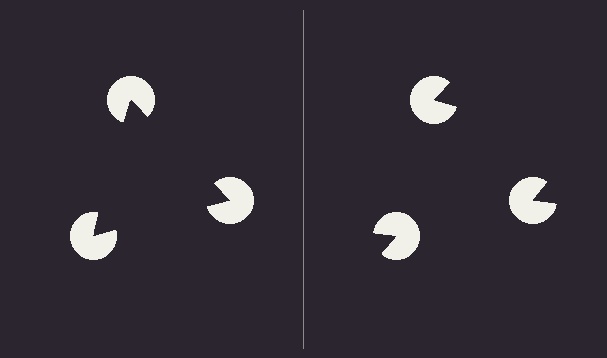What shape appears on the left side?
An illusory triangle.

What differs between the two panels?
The pac-man discs are positioned identically on both sides; only the wedge orientations differ. On the left they align to a triangle; on the right they are misaligned.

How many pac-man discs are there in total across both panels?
6 — 3 on each side.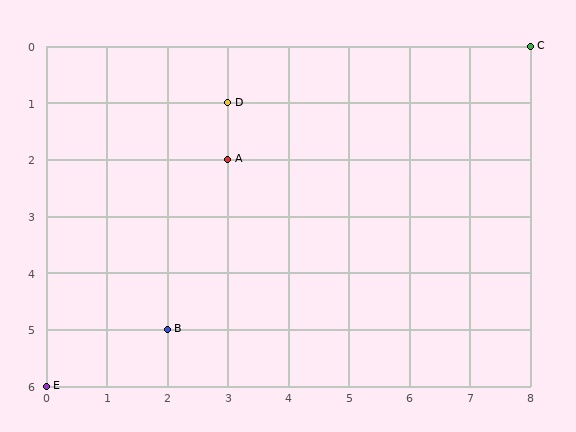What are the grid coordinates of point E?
Point E is at grid coordinates (0, 6).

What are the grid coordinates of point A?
Point A is at grid coordinates (3, 2).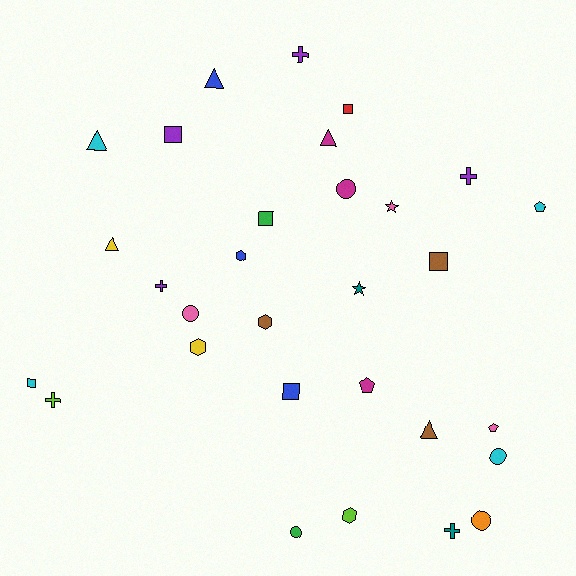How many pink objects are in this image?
There are 3 pink objects.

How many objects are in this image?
There are 30 objects.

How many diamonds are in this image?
There are no diamonds.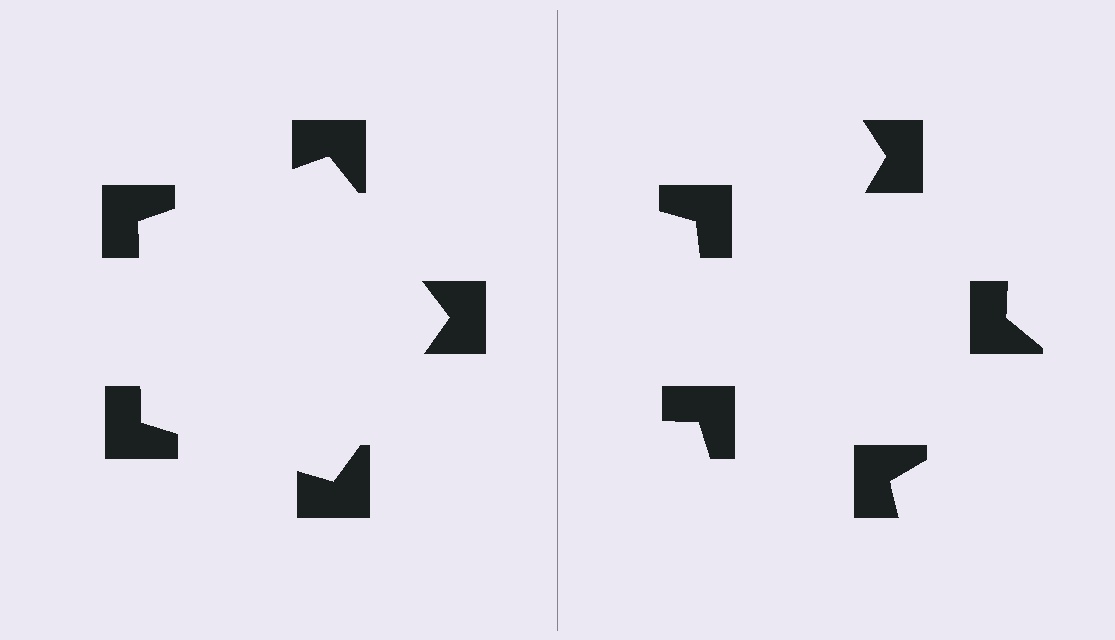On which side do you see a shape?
An illusory pentagon appears on the left side. On the right side the wedge cuts are rotated, so no coherent shape forms.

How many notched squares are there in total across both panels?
10 — 5 on each side.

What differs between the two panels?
The notched squares are positioned identically on both sides; only the wedge orientations differ. On the left they align to a pentagon; on the right they are misaligned.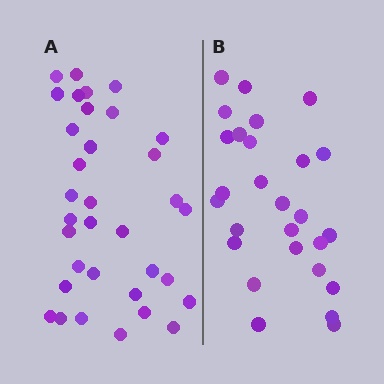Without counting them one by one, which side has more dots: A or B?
Region A (the left region) has more dots.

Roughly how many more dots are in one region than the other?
Region A has roughly 8 or so more dots than region B.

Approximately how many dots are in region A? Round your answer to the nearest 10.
About 30 dots. (The exact count is 34, which rounds to 30.)